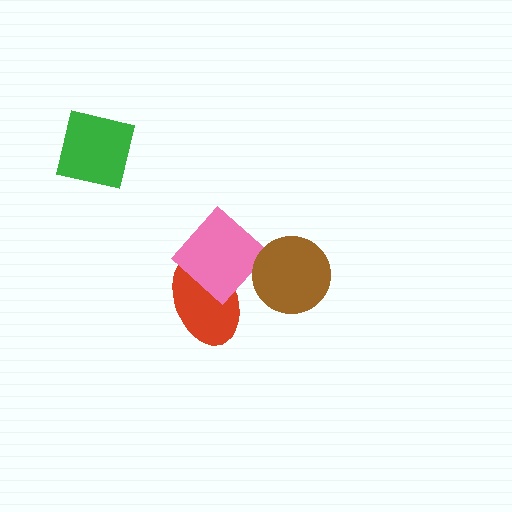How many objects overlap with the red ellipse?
1 object overlaps with the red ellipse.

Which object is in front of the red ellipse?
The pink diamond is in front of the red ellipse.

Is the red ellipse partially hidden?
Yes, it is partially covered by another shape.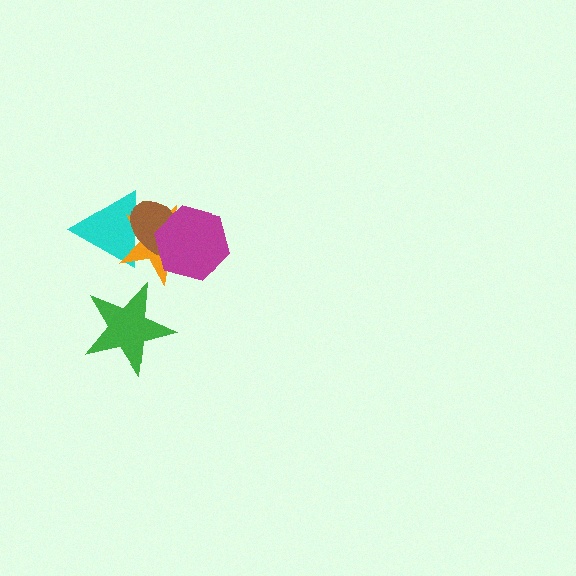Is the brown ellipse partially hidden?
Yes, it is partially covered by another shape.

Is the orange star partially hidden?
Yes, it is partially covered by another shape.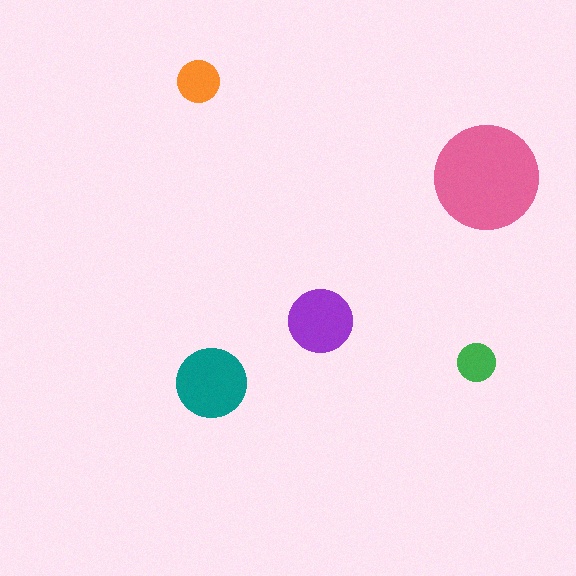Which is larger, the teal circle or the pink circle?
The pink one.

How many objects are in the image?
There are 5 objects in the image.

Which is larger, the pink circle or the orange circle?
The pink one.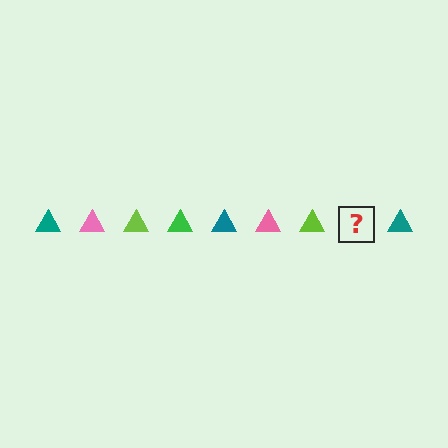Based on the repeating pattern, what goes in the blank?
The blank should be a green triangle.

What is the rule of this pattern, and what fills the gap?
The rule is that the pattern cycles through teal, pink, lime, green triangles. The gap should be filled with a green triangle.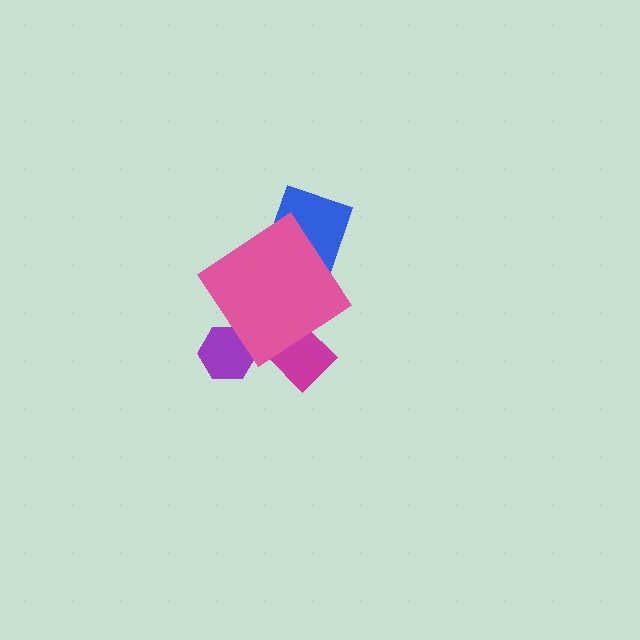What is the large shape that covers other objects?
A pink diamond.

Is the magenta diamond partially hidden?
Yes, the magenta diamond is partially hidden behind the pink diamond.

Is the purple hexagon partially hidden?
Yes, the purple hexagon is partially hidden behind the pink diamond.